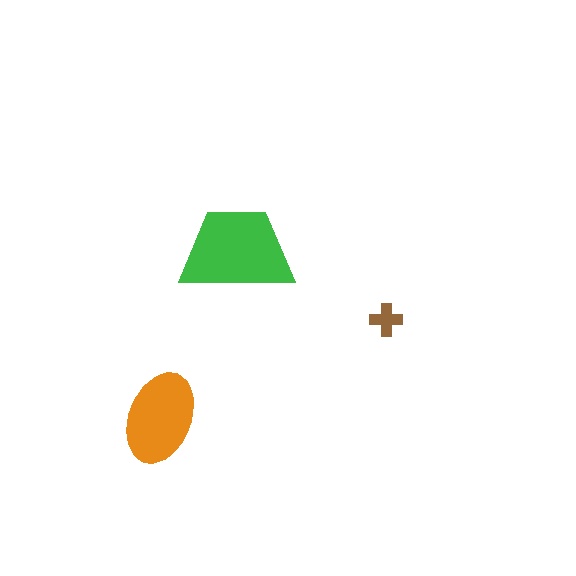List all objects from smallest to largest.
The brown cross, the orange ellipse, the green trapezoid.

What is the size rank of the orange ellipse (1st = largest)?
2nd.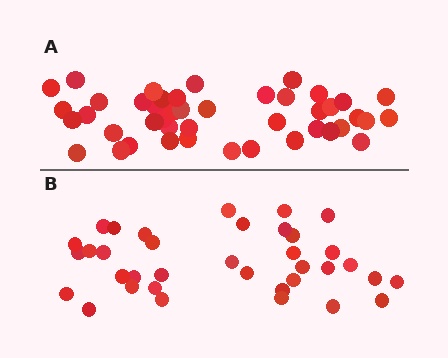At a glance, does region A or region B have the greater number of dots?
Region A (the top region) has more dots.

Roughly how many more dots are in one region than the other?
Region A has roughly 8 or so more dots than region B.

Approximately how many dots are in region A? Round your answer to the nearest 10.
About 40 dots. (The exact count is 44, which rounds to 40.)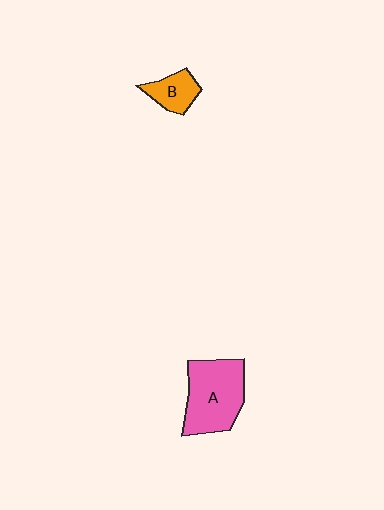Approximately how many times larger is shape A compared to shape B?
Approximately 2.4 times.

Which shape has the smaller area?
Shape B (orange).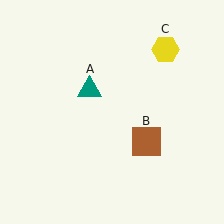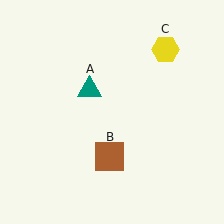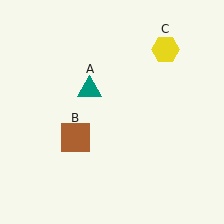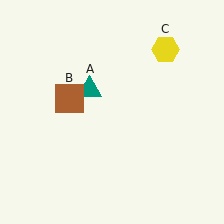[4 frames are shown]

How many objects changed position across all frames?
1 object changed position: brown square (object B).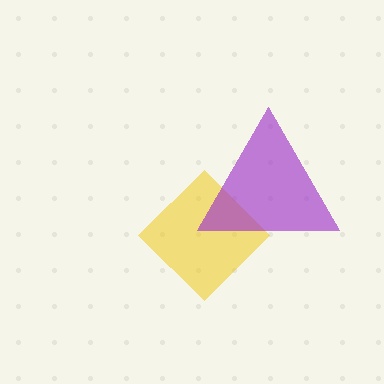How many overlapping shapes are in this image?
There are 2 overlapping shapes in the image.